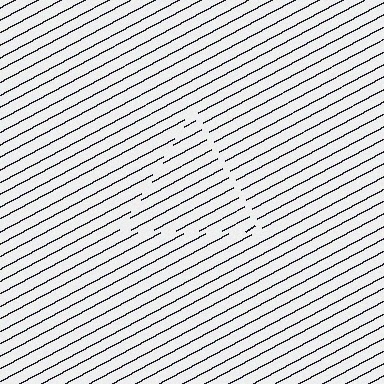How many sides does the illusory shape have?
3 sides — the line-ends trace a triangle.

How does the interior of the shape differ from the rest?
The interior of the shape contains the same grating, shifted by half a period — the contour is defined by the phase discontinuity where line-ends from the inner and outer gratings abut.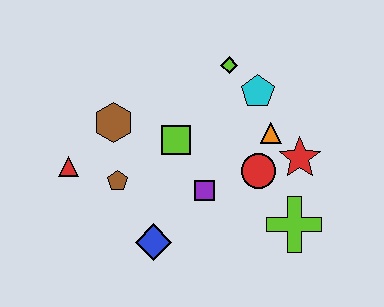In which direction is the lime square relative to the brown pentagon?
The lime square is to the right of the brown pentagon.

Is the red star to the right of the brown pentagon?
Yes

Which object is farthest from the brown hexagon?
The lime cross is farthest from the brown hexagon.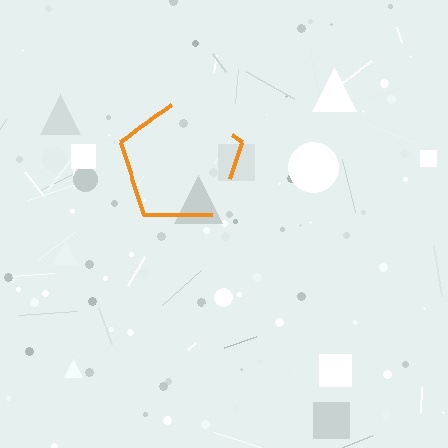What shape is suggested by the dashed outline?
The dashed outline suggests a pentagon.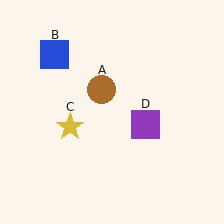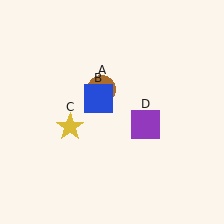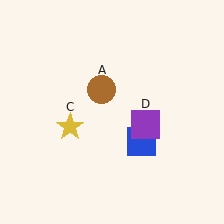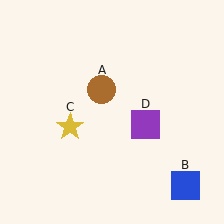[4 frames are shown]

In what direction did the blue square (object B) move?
The blue square (object B) moved down and to the right.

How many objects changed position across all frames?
1 object changed position: blue square (object B).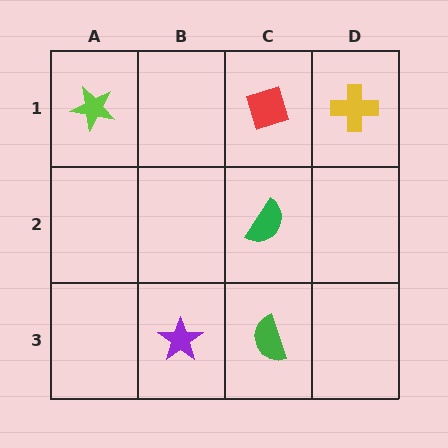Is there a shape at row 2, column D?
No, that cell is empty.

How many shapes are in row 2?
1 shape.